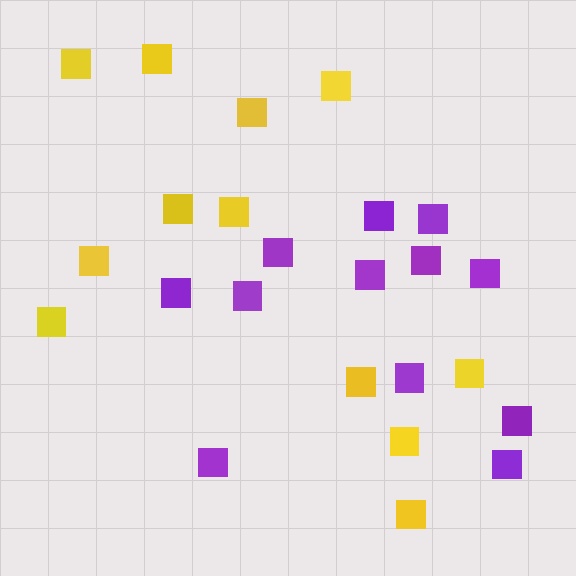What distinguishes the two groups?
There are 2 groups: one group of yellow squares (12) and one group of purple squares (12).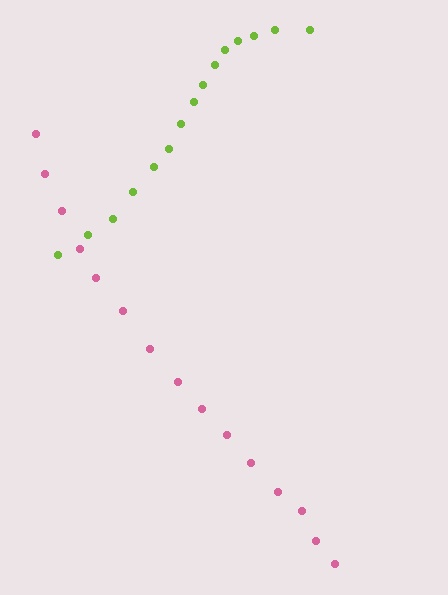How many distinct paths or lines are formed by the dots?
There are 2 distinct paths.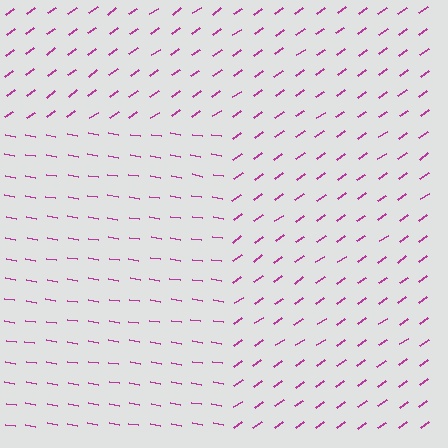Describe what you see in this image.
The image is filled with small magenta line segments. A rectangle region in the image has lines oriented differently from the surrounding lines, creating a visible texture boundary.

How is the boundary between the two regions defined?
The boundary is defined purely by a change in line orientation (approximately 45 degrees difference). All lines are the same color and thickness.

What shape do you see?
I see a rectangle.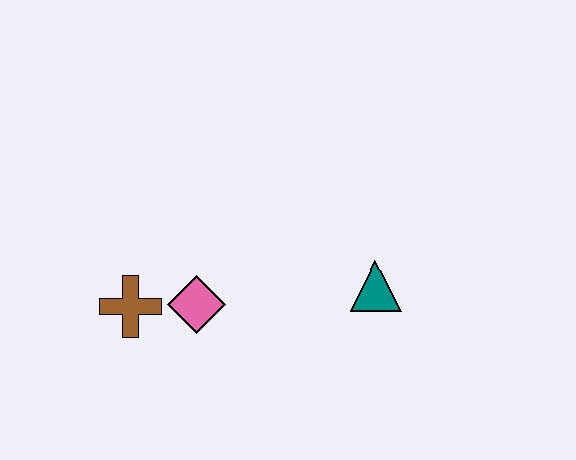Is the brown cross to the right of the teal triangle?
No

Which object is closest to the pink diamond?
The brown cross is closest to the pink diamond.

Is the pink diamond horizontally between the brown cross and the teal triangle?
Yes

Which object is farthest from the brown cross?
The teal triangle is farthest from the brown cross.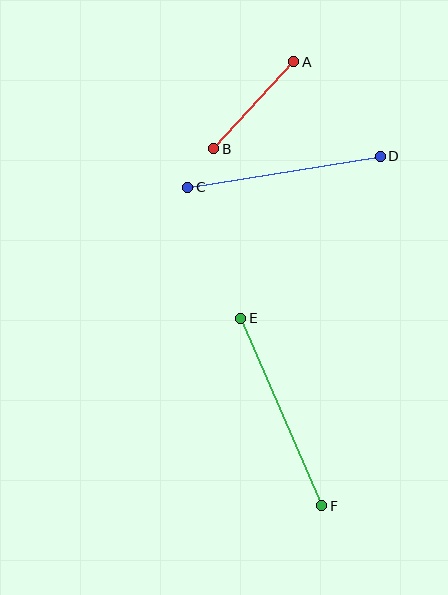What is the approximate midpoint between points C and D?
The midpoint is at approximately (284, 172) pixels.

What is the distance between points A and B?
The distance is approximately 118 pixels.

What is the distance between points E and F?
The distance is approximately 204 pixels.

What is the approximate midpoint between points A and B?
The midpoint is at approximately (254, 105) pixels.